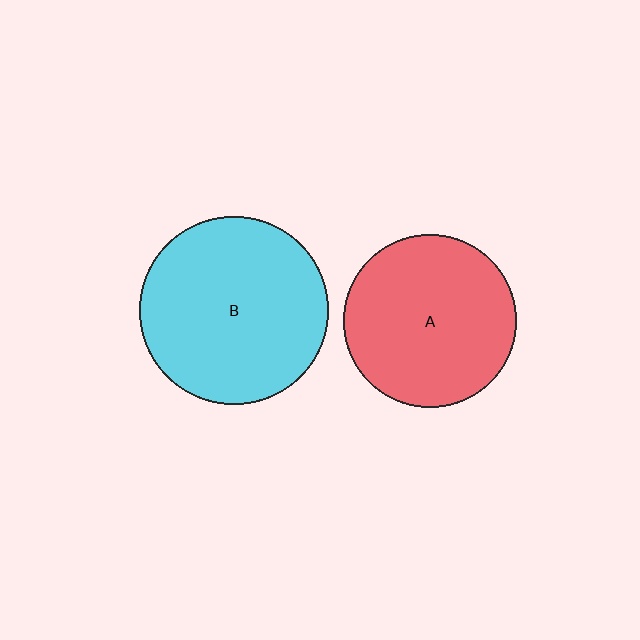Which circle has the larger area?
Circle B (cyan).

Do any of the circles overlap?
No, none of the circles overlap.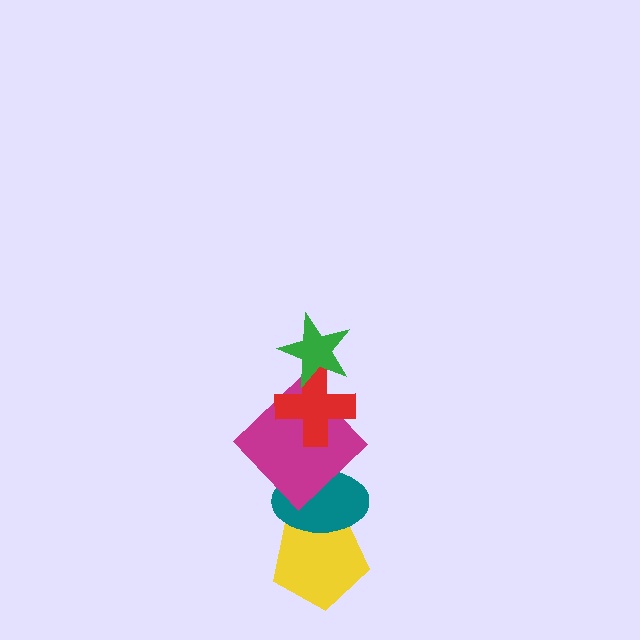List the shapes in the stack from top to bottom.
From top to bottom: the green star, the red cross, the magenta diamond, the teal ellipse, the yellow pentagon.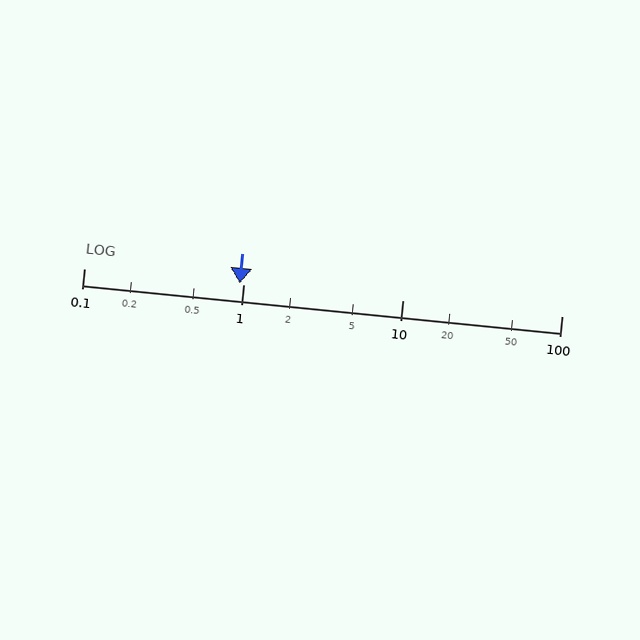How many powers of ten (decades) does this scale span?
The scale spans 3 decades, from 0.1 to 100.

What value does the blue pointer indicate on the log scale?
The pointer indicates approximately 0.95.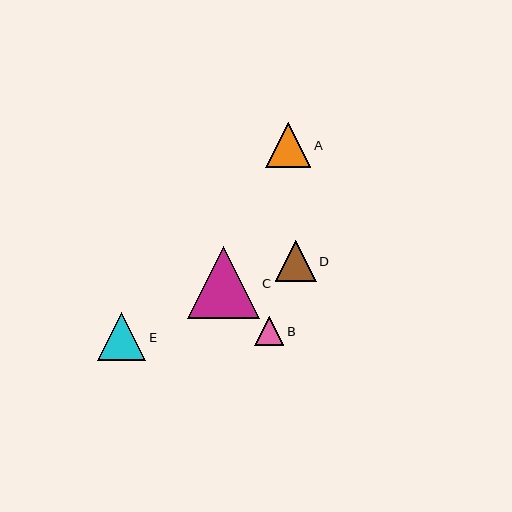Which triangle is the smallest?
Triangle B is the smallest with a size of approximately 29 pixels.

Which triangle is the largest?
Triangle C is the largest with a size of approximately 72 pixels.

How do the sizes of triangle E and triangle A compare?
Triangle E and triangle A are approximately the same size.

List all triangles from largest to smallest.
From largest to smallest: C, E, A, D, B.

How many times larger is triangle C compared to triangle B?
Triangle C is approximately 2.5 times the size of triangle B.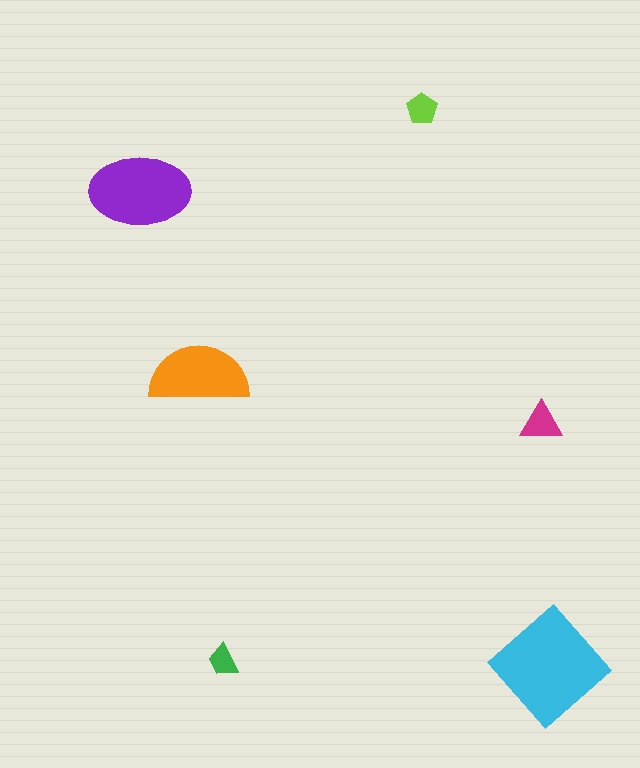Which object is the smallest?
The green trapezoid.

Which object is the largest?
The cyan diamond.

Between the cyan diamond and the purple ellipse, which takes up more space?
The cyan diamond.